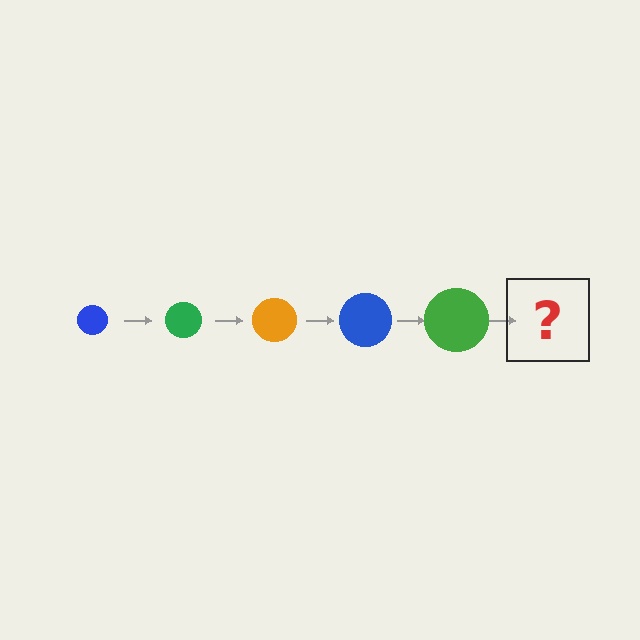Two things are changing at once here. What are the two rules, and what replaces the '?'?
The two rules are that the circle grows larger each step and the color cycles through blue, green, and orange. The '?' should be an orange circle, larger than the previous one.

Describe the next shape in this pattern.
It should be an orange circle, larger than the previous one.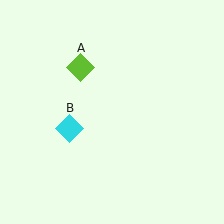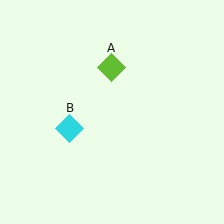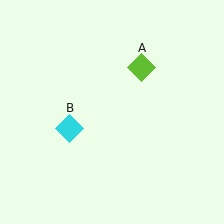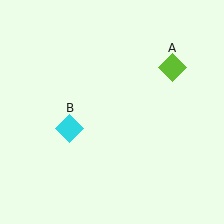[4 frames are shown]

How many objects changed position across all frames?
1 object changed position: lime diamond (object A).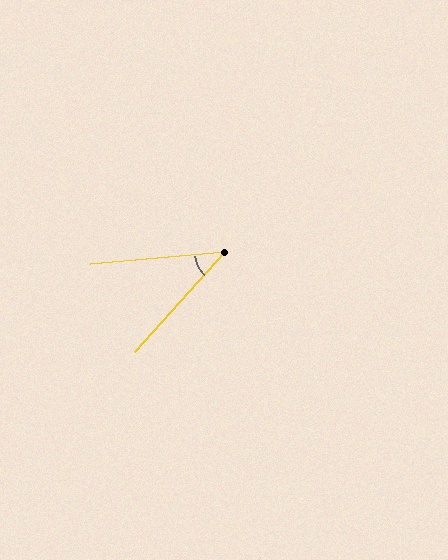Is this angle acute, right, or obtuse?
It is acute.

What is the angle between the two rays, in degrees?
Approximately 43 degrees.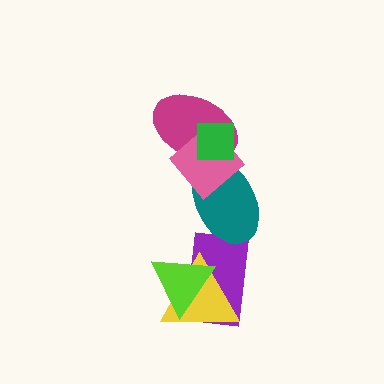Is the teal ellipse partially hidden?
Yes, it is partially covered by another shape.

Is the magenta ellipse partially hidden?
Yes, it is partially covered by another shape.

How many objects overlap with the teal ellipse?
4 objects overlap with the teal ellipse.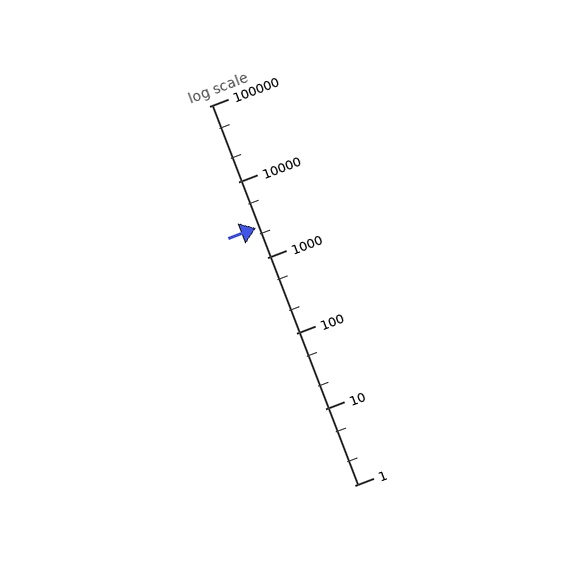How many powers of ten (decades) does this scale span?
The scale spans 5 decades, from 1 to 100000.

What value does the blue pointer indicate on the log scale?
The pointer indicates approximately 2500.